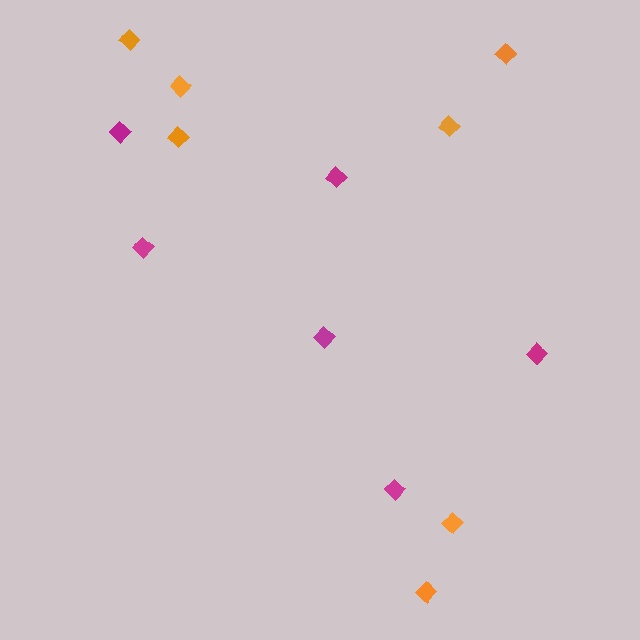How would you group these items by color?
There are 2 groups: one group of magenta diamonds (6) and one group of orange diamonds (7).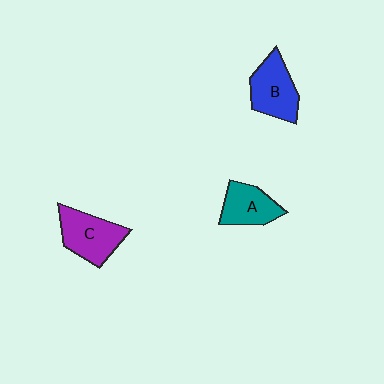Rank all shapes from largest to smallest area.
From largest to smallest: C (purple), B (blue), A (teal).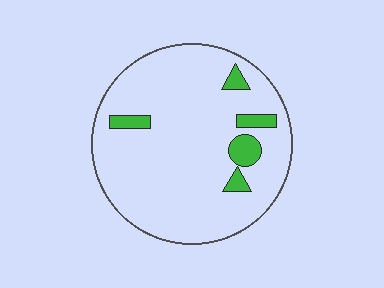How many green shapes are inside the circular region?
5.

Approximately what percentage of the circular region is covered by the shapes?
Approximately 10%.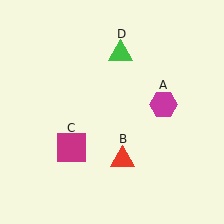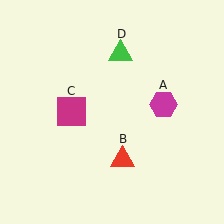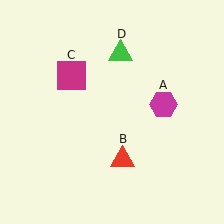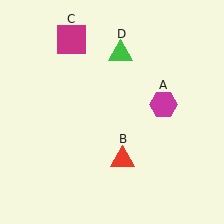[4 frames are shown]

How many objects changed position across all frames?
1 object changed position: magenta square (object C).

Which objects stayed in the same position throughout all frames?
Magenta hexagon (object A) and red triangle (object B) and green triangle (object D) remained stationary.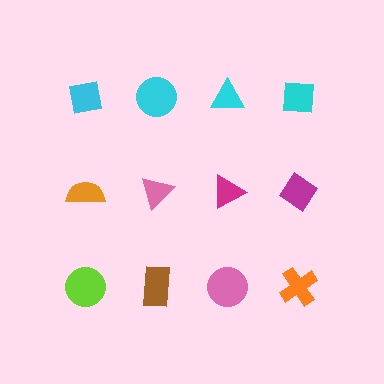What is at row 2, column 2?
A pink triangle.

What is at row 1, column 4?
A cyan square.